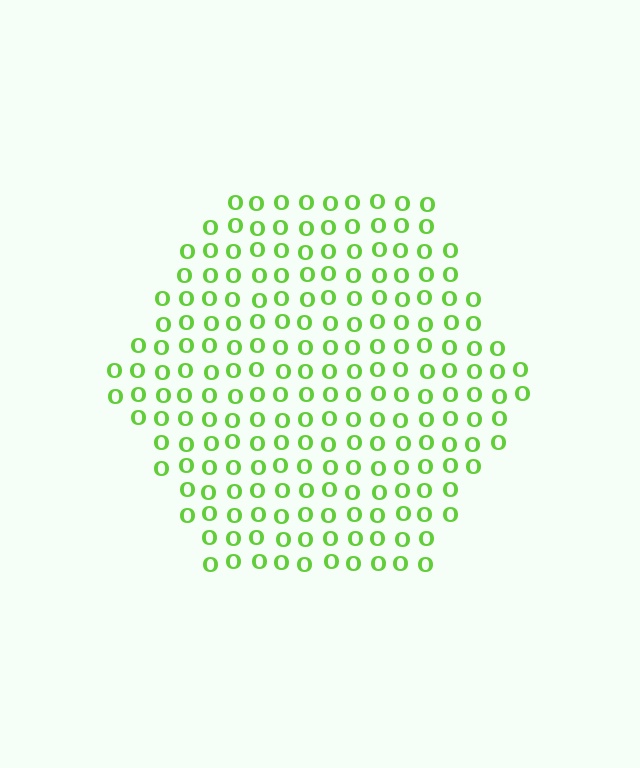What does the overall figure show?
The overall figure shows a hexagon.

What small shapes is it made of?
It is made of small letter O's.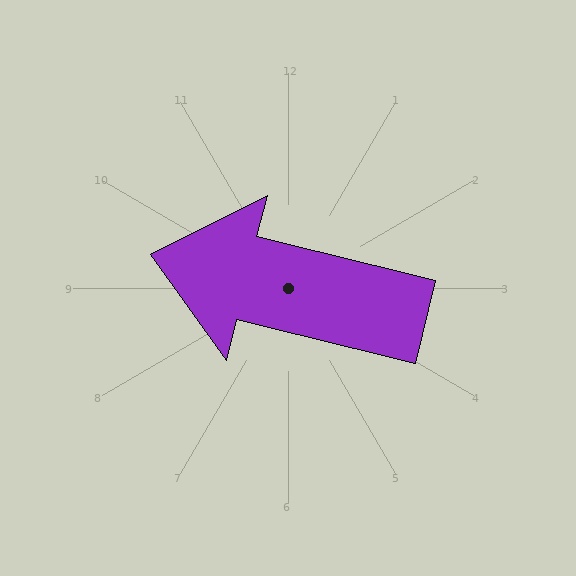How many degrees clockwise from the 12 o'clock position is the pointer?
Approximately 284 degrees.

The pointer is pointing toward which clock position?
Roughly 9 o'clock.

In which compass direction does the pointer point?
West.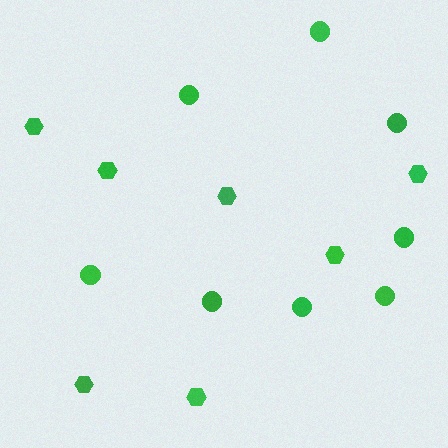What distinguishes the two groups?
There are 2 groups: one group of circles (8) and one group of hexagons (7).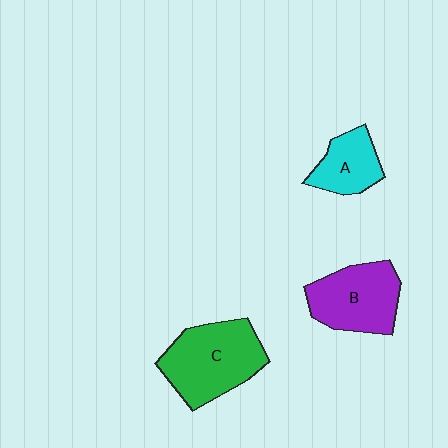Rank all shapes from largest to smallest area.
From largest to smallest: C (green), B (purple), A (cyan).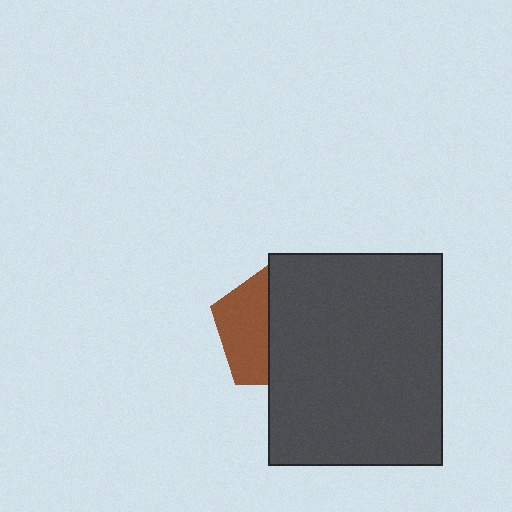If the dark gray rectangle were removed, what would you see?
You would see the complete brown pentagon.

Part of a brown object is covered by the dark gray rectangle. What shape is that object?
It is a pentagon.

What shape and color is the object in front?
The object in front is a dark gray rectangle.